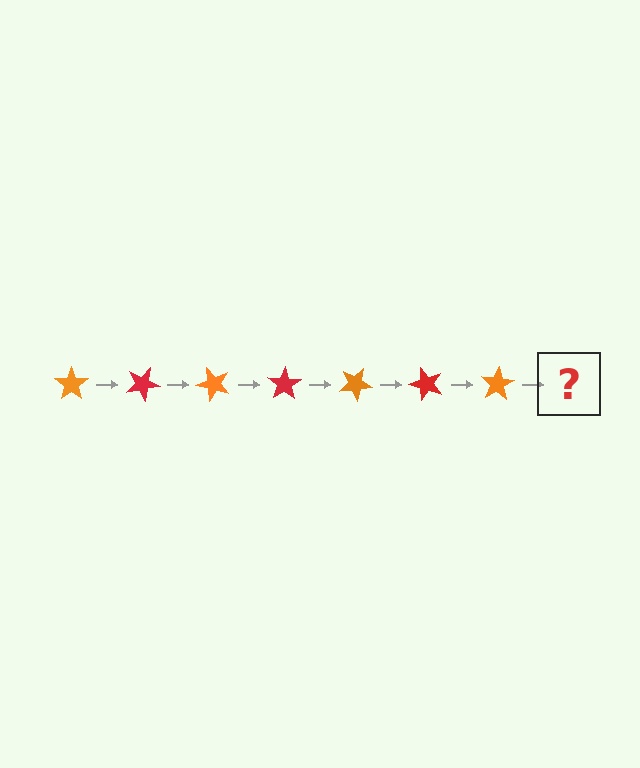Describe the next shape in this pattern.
It should be a red star, rotated 175 degrees from the start.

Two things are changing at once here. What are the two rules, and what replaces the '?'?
The two rules are that it rotates 25 degrees each step and the color cycles through orange and red. The '?' should be a red star, rotated 175 degrees from the start.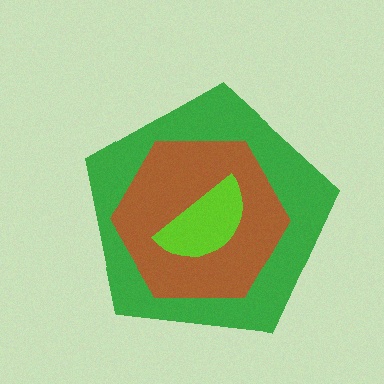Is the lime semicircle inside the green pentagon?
Yes.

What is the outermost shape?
The green pentagon.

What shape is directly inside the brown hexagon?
The lime semicircle.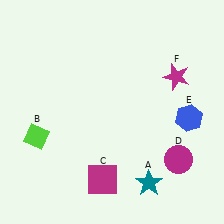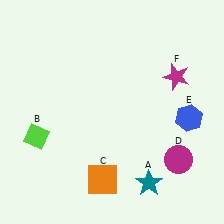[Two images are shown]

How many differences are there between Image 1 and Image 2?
There is 1 difference between the two images.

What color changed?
The square (C) changed from magenta in Image 1 to orange in Image 2.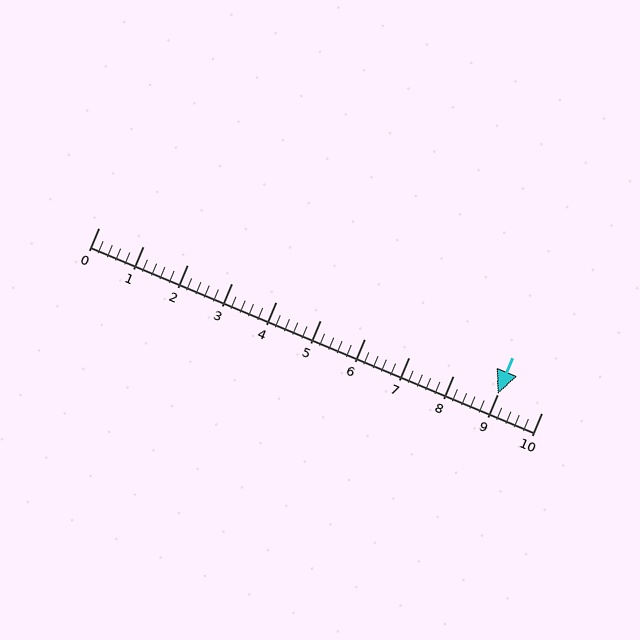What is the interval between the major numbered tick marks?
The major tick marks are spaced 1 units apart.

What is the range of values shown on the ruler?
The ruler shows values from 0 to 10.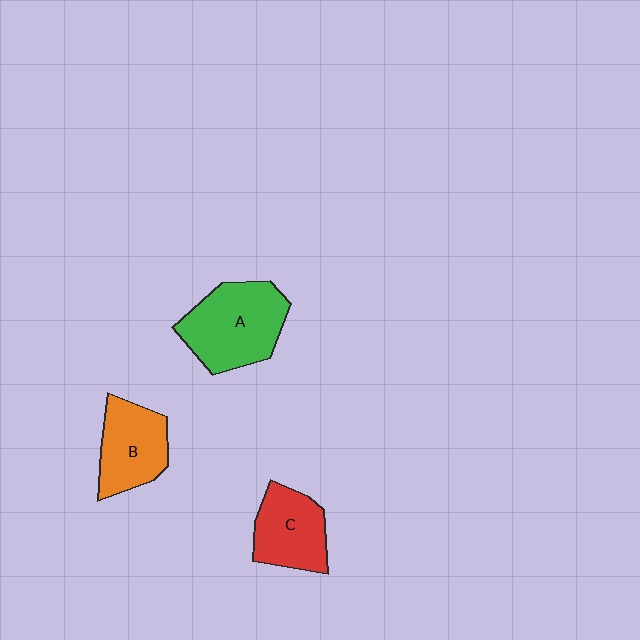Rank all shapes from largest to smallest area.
From largest to smallest: A (green), B (orange), C (red).